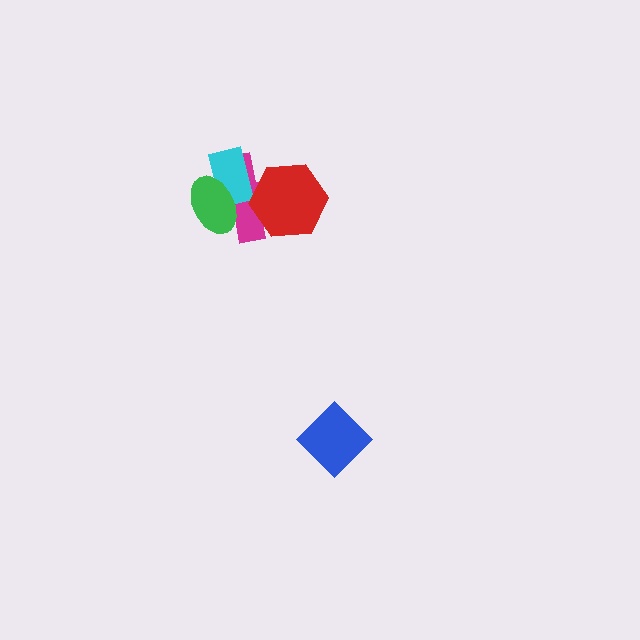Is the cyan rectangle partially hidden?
Yes, it is partially covered by another shape.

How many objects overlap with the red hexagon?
1 object overlaps with the red hexagon.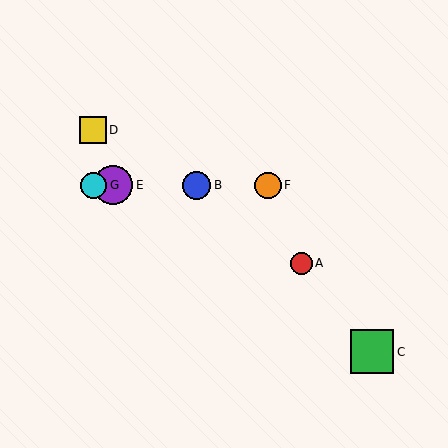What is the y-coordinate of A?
Object A is at y≈263.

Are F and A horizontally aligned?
No, F is at y≈185 and A is at y≈263.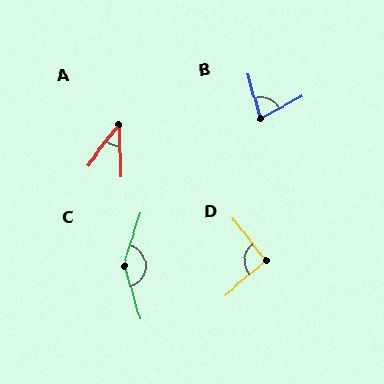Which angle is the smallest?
A, at approximately 39 degrees.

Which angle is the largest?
C, at approximately 147 degrees.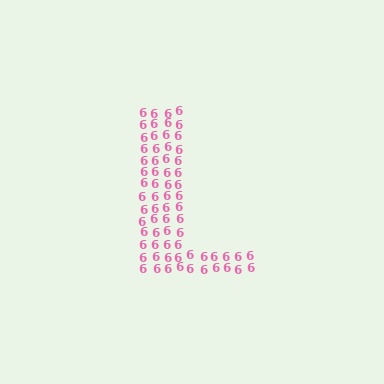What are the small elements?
The small elements are digit 6's.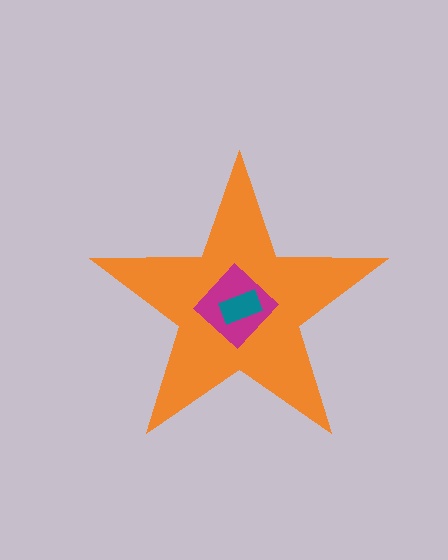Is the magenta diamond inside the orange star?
Yes.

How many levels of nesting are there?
3.